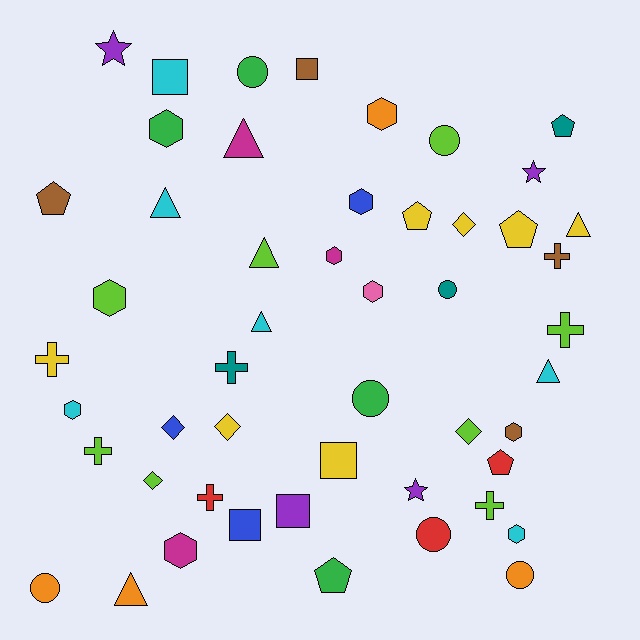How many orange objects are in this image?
There are 4 orange objects.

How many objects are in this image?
There are 50 objects.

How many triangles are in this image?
There are 7 triangles.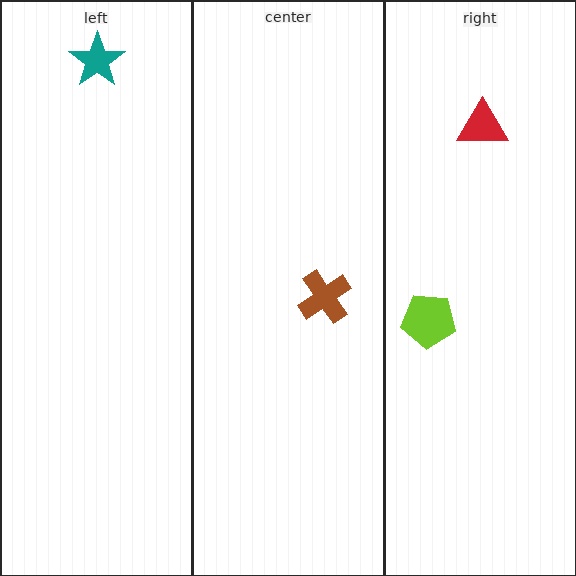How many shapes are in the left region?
1.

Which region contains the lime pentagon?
The right region.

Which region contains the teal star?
The left region.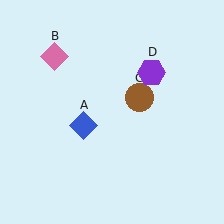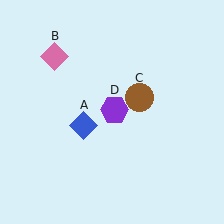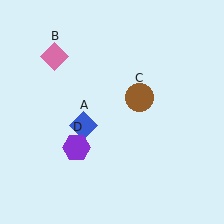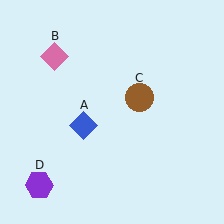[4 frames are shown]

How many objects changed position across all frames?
1 object changed position: purple hexagon (object D).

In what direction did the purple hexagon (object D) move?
The purple hexagon (object D) moved down and to the left.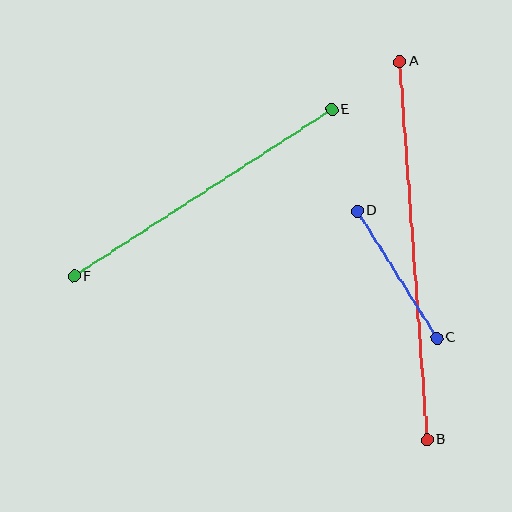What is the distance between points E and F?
The distance is approximately 307 pixels.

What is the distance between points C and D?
The distance is approximately 150 pixels.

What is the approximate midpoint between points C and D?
The midpoint is at approximately (397, 274) pixels.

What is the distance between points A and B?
The distance is approximately 379 pixels.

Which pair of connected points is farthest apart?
Points A and B are farthest apart.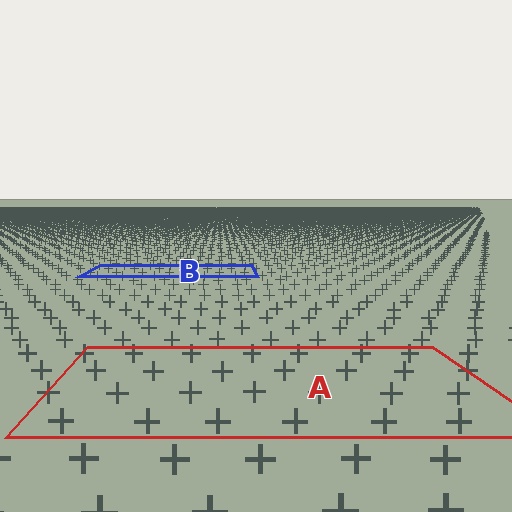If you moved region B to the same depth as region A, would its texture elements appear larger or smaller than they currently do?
They would appear larger. At a closer depth, the same texture elements are projected at a bigger on-screen size.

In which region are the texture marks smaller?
The texture marks are smaller in region B, because it is farther away.